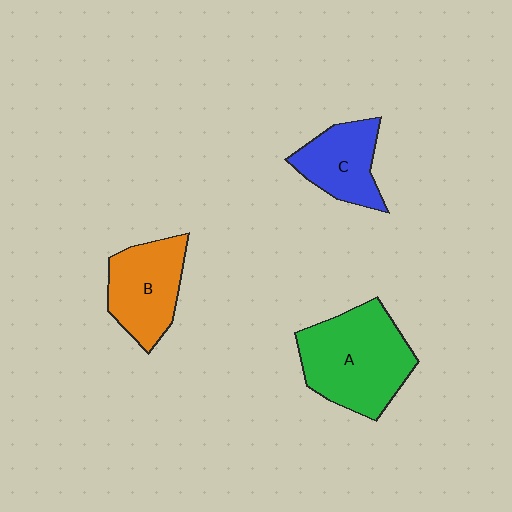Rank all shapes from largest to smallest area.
From largest to smallest: A (green), B (orange), C (blue).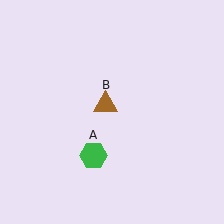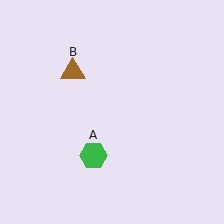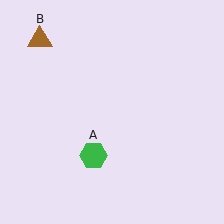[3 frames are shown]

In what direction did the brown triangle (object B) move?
The brown triangle (object B) moved up and to the left.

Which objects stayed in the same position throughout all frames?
Green hexagon (object A) remained stationary.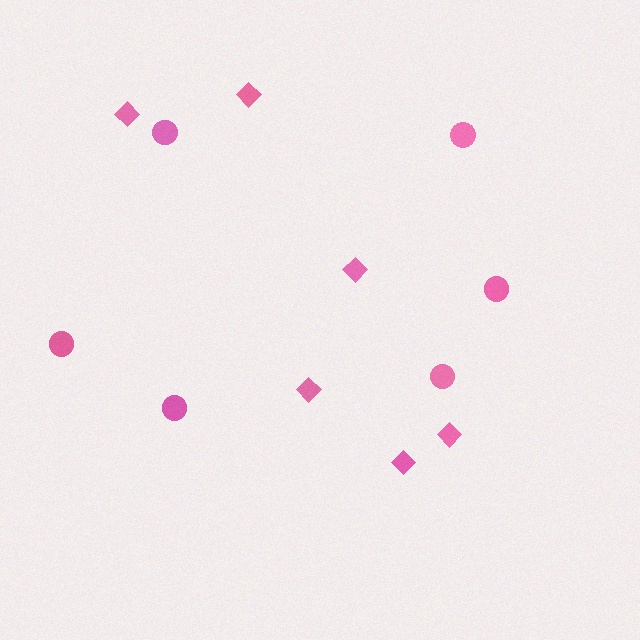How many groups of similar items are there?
There are 2 groups: one group of circles (6) and one group of diamonds (6).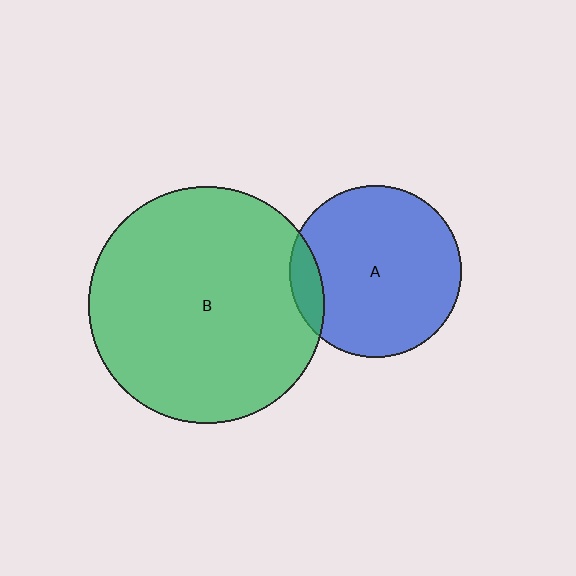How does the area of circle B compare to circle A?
Approximately 1.9 times.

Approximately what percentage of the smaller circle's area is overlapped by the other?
Approximately 10%.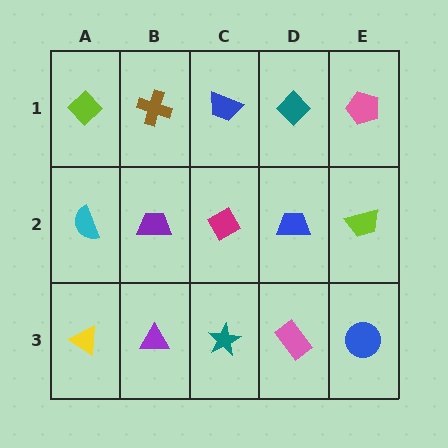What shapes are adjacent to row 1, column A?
A cyan semicircle (row 2, column A), a brown cross (row 1, column B).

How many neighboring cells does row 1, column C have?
3.